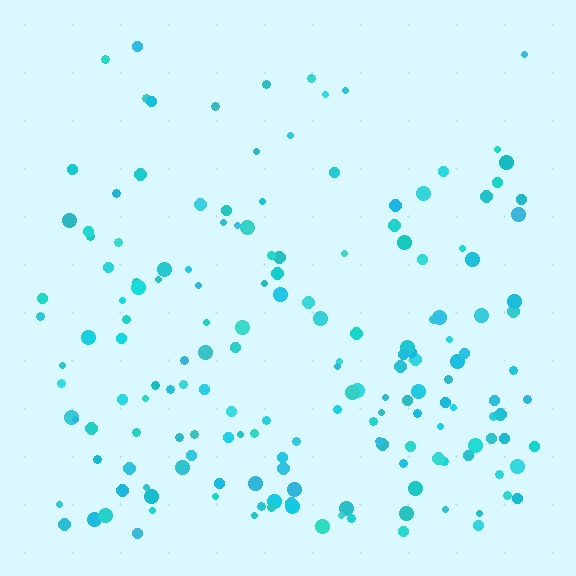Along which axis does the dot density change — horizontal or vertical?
Vertical.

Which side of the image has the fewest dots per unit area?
The top.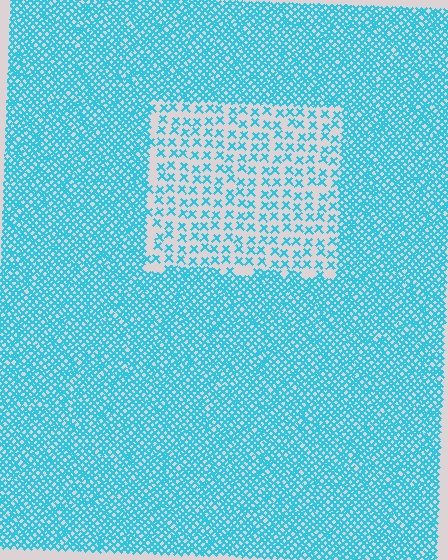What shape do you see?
I see a rectangle.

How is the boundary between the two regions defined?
The boundary is defined by a change in element density (approximately 2.9x ratio). All elements are the same color, size, and shape.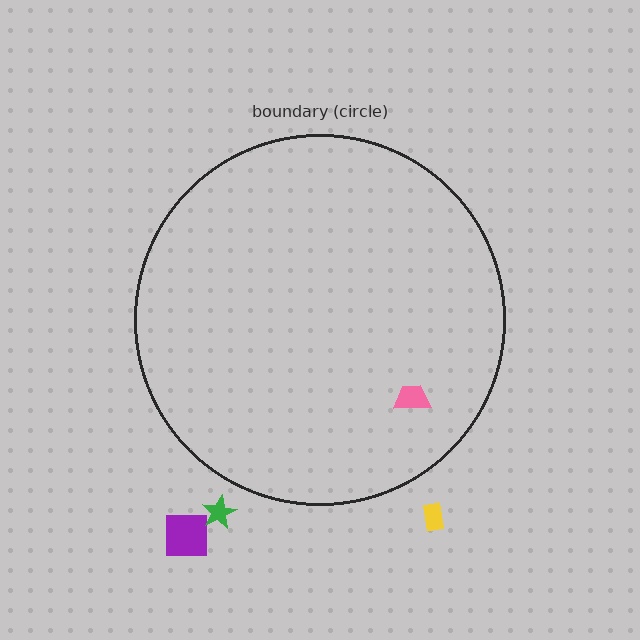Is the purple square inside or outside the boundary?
Outside.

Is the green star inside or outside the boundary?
Outside.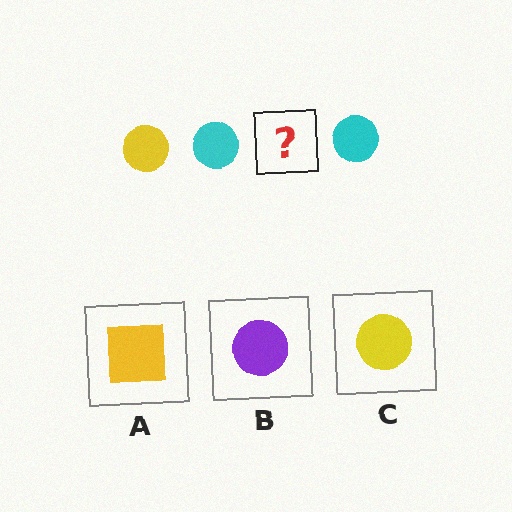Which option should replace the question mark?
Option C.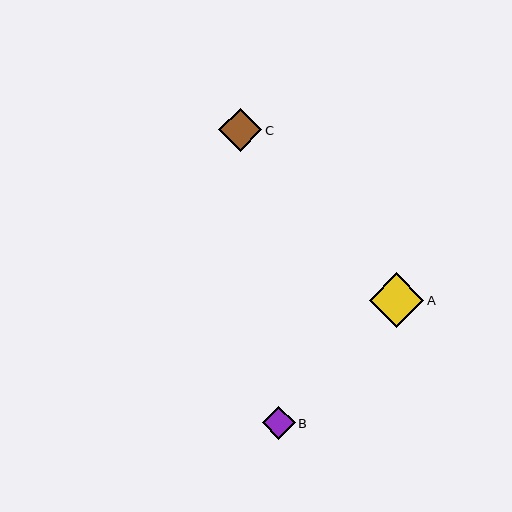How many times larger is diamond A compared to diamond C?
Diamond A is approximately 1.3 times the size of diamond C.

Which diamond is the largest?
Diamond A is the largest with a size of approximately 55 pixels.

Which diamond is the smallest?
Diamond B is the smallest with a size of approximately 33 pixels.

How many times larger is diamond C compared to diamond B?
Diamond C is approximately 1.3 times the size of diamond B.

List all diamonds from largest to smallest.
From largest to smallest: A, C, B.